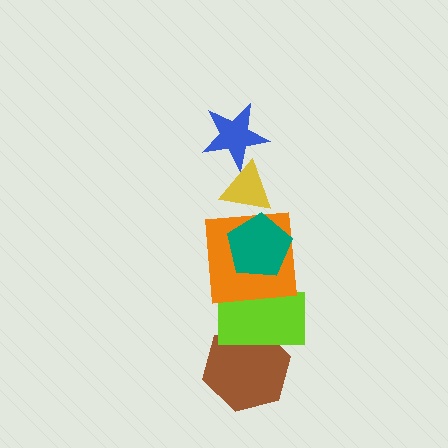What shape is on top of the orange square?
The teal pentagon is on top of the orange square.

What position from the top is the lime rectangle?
The lime rectangle is 5th from the top.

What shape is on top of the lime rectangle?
The orange square is on top of the lime rectangle.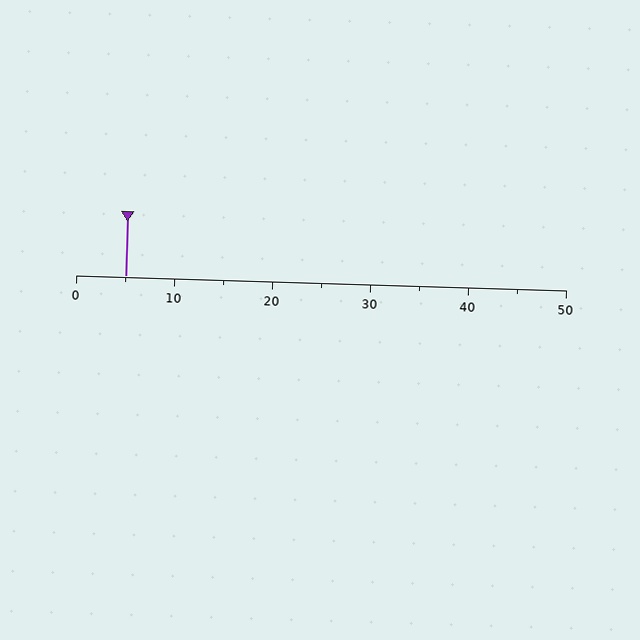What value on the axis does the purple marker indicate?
The marker indicates approximately 5.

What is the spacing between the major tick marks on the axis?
The major ticks are spaced 10 apart.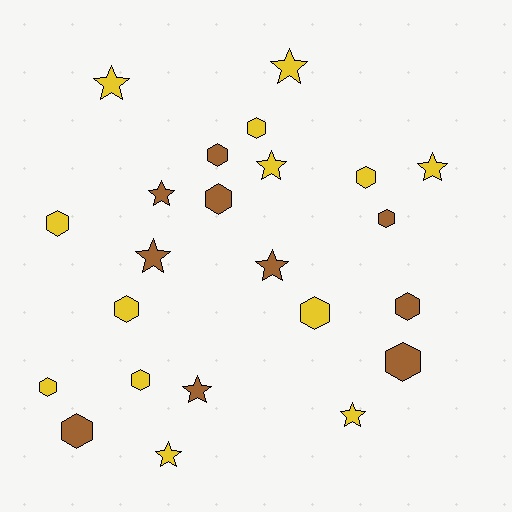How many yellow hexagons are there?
There are 7 yellow hexagons.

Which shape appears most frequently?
Hexagon, with 13 objects.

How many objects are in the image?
There are 23 objects.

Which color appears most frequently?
Yellow, with 13 objects.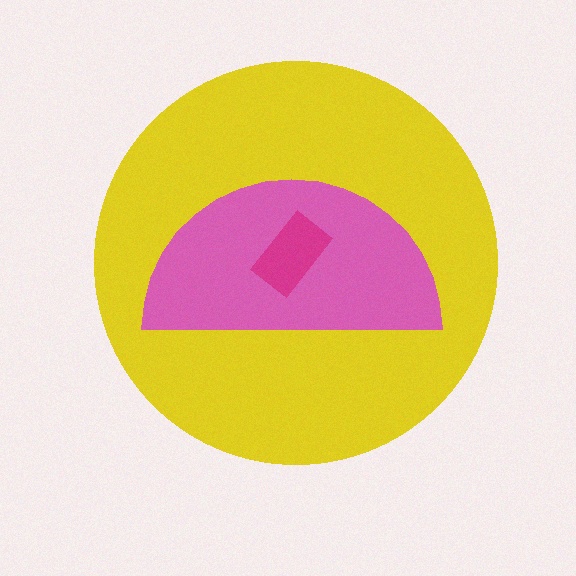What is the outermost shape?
The yellow circle.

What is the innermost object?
The magenta rectangle.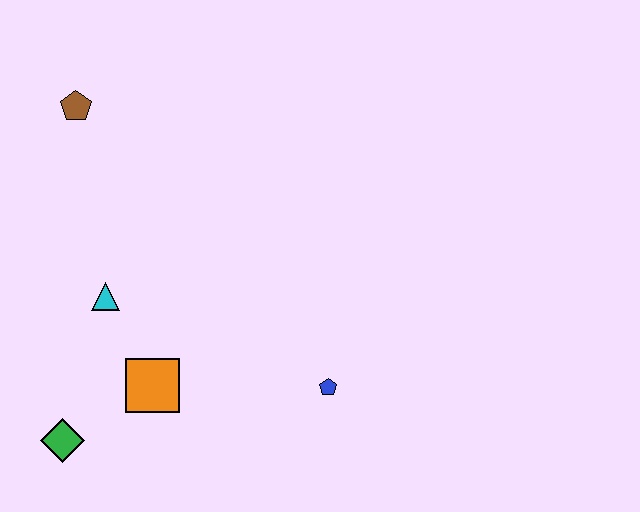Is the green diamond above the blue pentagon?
No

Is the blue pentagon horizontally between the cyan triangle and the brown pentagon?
No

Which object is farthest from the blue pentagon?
The brown pentagon is farthest from the blue pentagon.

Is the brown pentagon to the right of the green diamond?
Yes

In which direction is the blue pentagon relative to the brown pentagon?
The blue pentagon is below the brown pentagon.